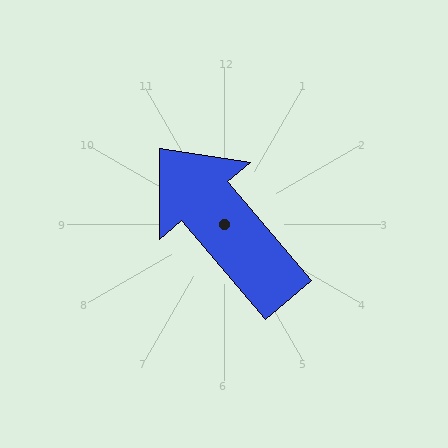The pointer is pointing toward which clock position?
Roughly 11 o'clock.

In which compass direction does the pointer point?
Northwest.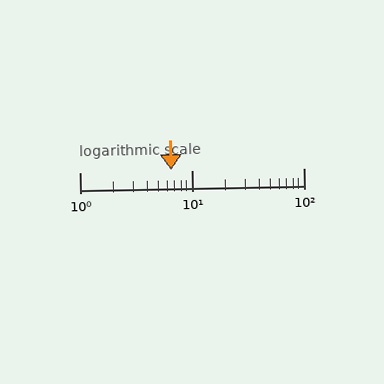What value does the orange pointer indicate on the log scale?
The pointer indicates approximately 6.5.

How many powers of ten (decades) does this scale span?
The scale spans 2 decades, from 1 to 100.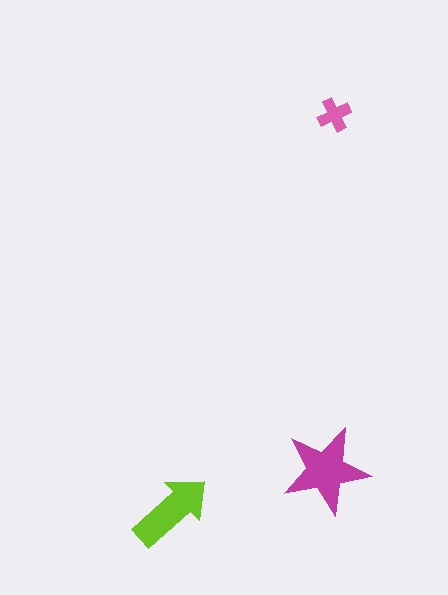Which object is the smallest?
The pink cross.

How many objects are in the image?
There are 3 objects in the image.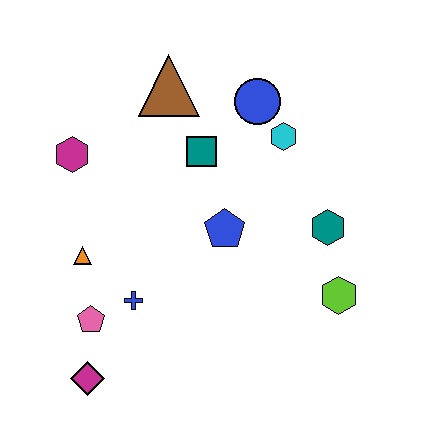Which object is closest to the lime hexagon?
The teal hexagon is closest to the lime hexagon.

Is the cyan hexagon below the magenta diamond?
No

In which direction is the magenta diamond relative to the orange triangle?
The magenta diamond is below the orange triangle.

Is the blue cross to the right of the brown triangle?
No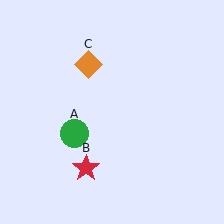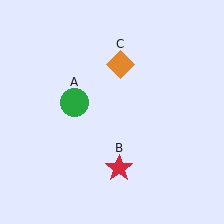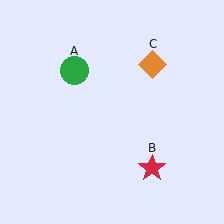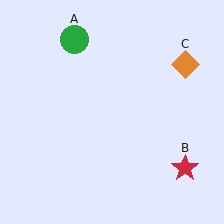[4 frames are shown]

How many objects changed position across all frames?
3 objects changed position: green circle (object A), red star (object B), orange diamond (object C).